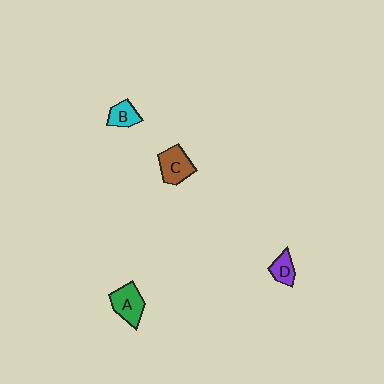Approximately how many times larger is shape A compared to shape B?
Approximately 1.5 times.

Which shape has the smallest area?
Shape D (purple).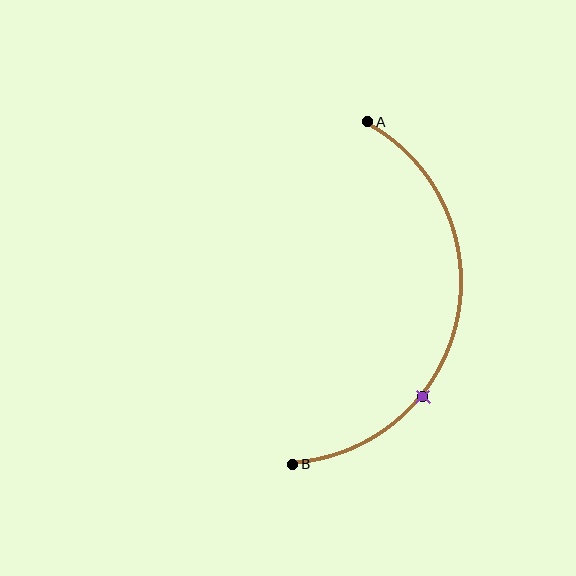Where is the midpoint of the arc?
The arc midpoint is the point on the curve farthest from the straight line joining A and B. It sits to the right of that line.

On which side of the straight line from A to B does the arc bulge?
The arc bulges to the right of the straight line connecting A and B.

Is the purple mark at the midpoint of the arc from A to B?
No. The purple mark lies on the arc but is closer to endpoint B. The arc midpoint would be at the point on the curve equidistant along the arc from both A and B.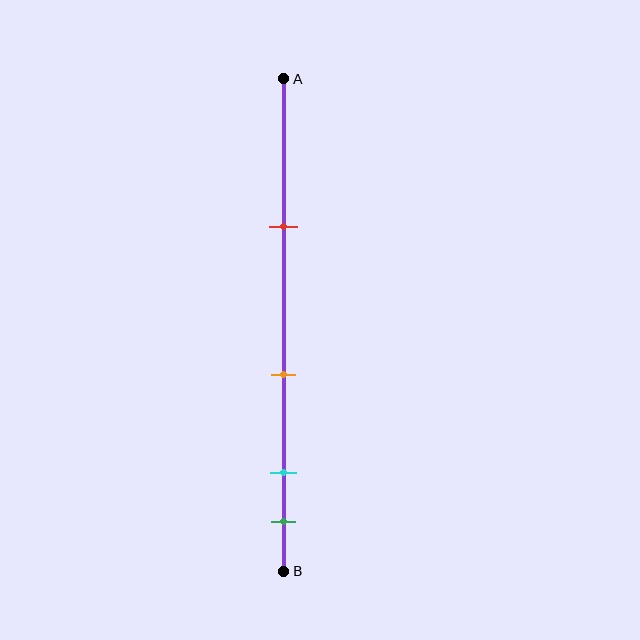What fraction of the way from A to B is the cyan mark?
The cyan mark is approximately 80% (0.8) of the way from A to B.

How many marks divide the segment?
There are 4 marks dividing the segment.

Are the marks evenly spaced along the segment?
No, the marks are not evenly spaced.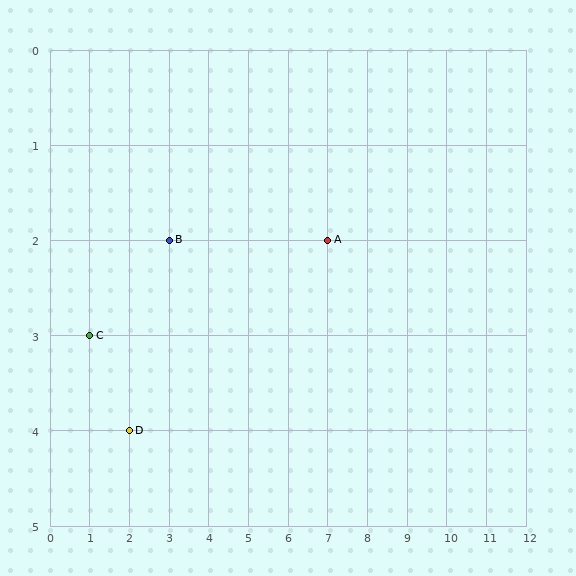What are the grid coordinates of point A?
Point A is at grid coordinates (7, 2).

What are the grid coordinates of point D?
Point D is at grid coordinates (2, 4).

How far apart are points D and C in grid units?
Points D and C are 1 column and 1 row apart (about 1.4 grid units diagonally).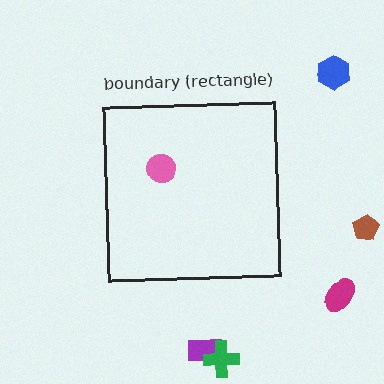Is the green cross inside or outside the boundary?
Outside.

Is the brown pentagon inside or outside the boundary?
Outside.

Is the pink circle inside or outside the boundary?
Inside.